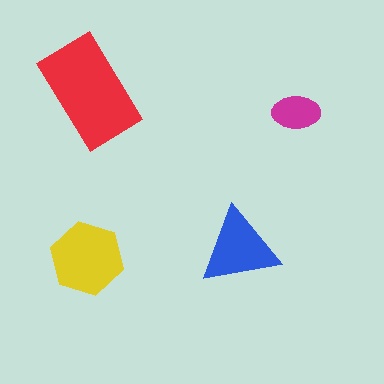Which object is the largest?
The red rectangle.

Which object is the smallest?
The magenta ellipse.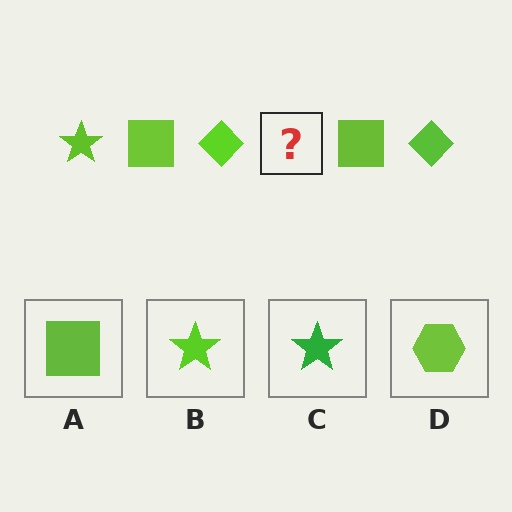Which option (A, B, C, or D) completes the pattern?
B.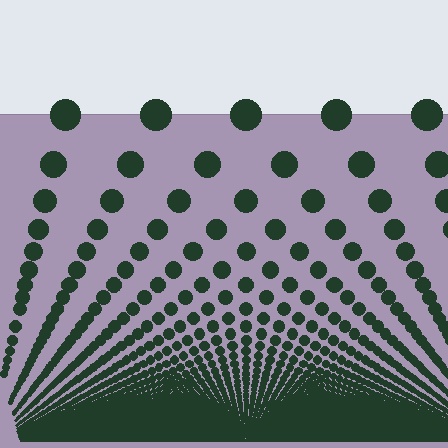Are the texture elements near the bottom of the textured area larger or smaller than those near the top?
Smaller. The gradient is inverted — elements near the bottom are smaller and denser.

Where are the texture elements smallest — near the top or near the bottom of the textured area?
Near the bottom.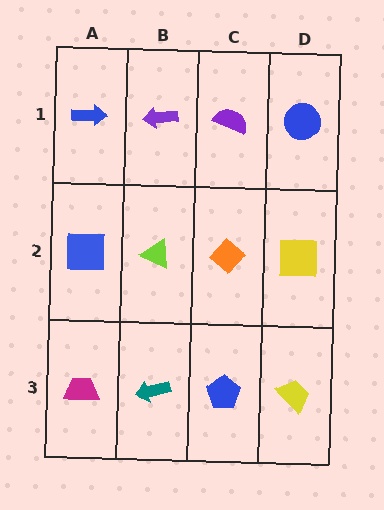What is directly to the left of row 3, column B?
A magenta trapezoid.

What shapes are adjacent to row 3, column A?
A blue square (row 2, column A), a teal arrow (row 3, column B).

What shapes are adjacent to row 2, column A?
A blue arrow (row 1, column A), a magenta trapezoid (row 3, column A), a lime triangle (row 2, column B).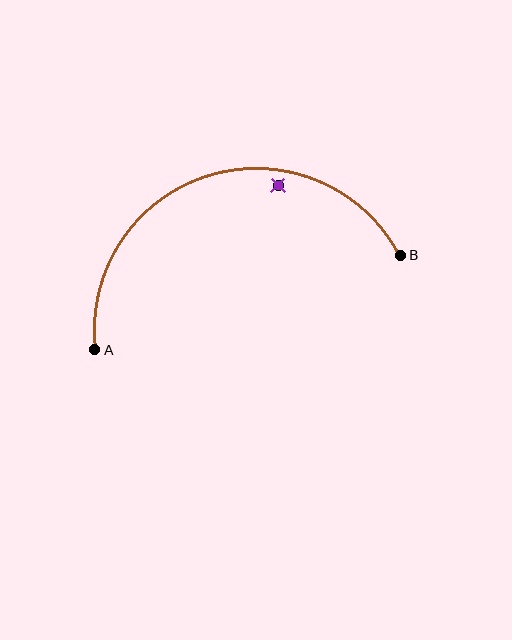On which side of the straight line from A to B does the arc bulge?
The arc bulges above the straight line connecting A and B.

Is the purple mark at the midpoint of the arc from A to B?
No — the purple mark does not lie on the arc at all. It sits slightly inside the curve.